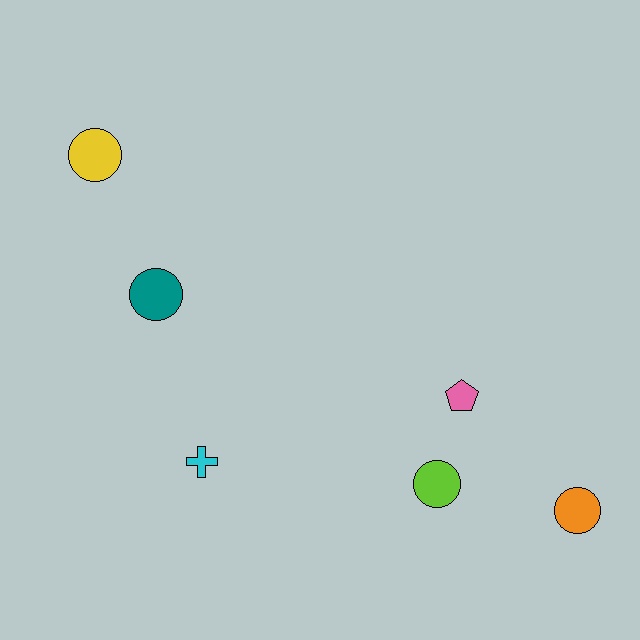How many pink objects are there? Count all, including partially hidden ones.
There is 1 pink object.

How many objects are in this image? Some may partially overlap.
There are 6 objects.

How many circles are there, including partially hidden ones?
There are 4 circles.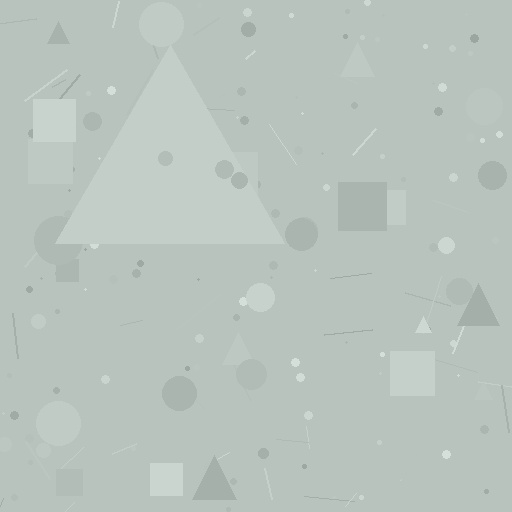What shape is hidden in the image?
A triangle is hidden in the image.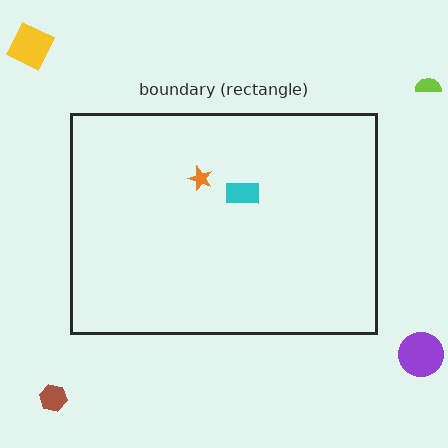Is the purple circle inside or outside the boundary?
Outside.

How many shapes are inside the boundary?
2 inside, 4 outside.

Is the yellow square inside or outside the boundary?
Outside.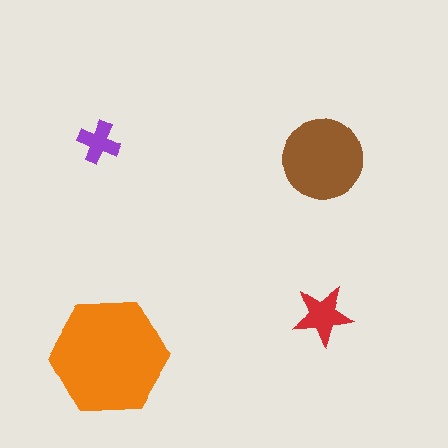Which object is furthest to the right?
The brown circle is rightmost.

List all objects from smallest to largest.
The purple cross, the red star, the brown circle, the orange hexagon.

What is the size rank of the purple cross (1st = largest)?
4th.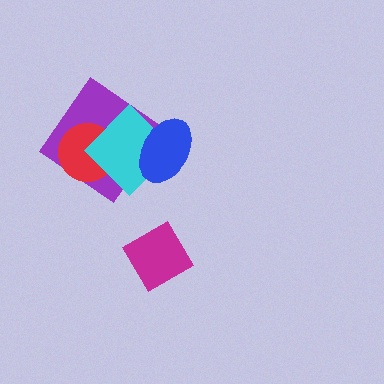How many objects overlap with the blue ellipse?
2 objects overlap with the blue ellipse.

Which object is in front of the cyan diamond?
The blue ellipse is in front of the cyan diamond.